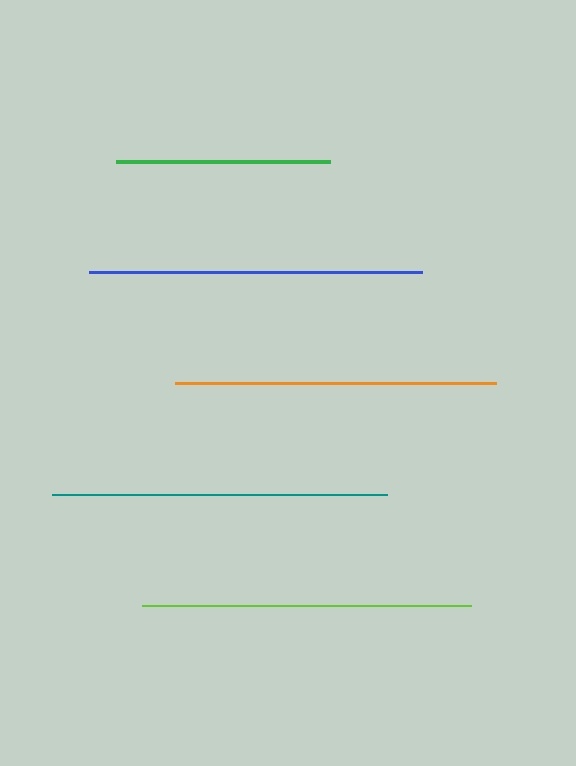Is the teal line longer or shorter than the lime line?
The teal line is longer than the lime line.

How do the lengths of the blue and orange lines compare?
The blue and orange lines are approximately the same length.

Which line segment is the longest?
The teal line is the longest at approximately 335 pixels.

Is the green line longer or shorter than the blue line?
The blue line is longer than the green line.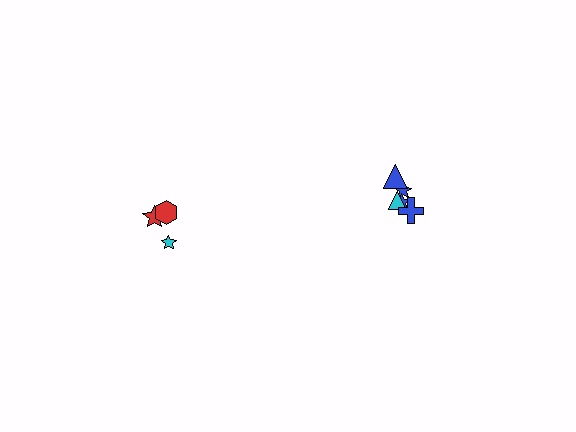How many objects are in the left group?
There are 3 objects.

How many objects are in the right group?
There are 5 objects.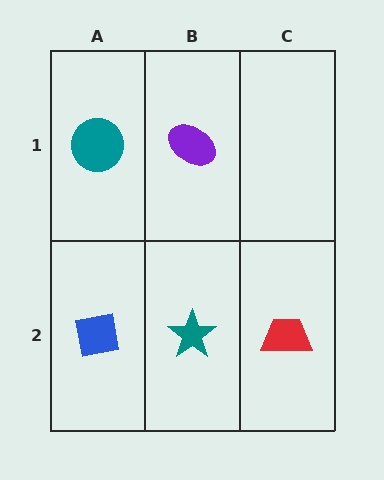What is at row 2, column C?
A red trapezoid.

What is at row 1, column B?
A purple ellipse.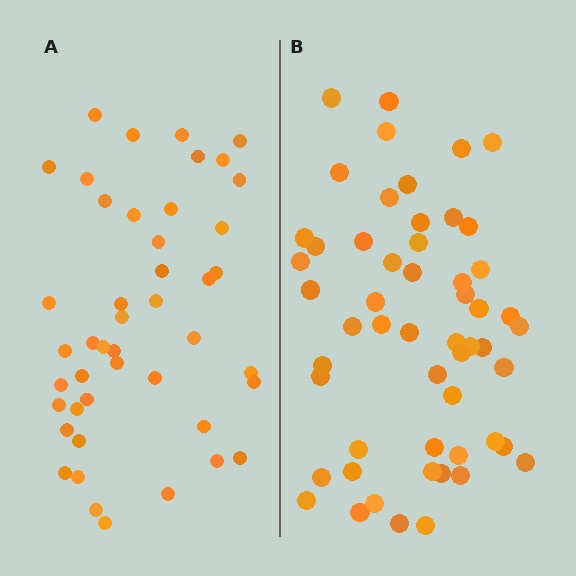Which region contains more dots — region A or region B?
Region B (the right region) has more dots.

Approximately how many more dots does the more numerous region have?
Region B has roughly 8 or so more dots than region A.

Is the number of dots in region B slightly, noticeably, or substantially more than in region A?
Region B has only slightly more — the two regions are fairly close. The ratio is roughly 1.2 to 1.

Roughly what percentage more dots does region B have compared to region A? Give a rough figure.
About 20% more.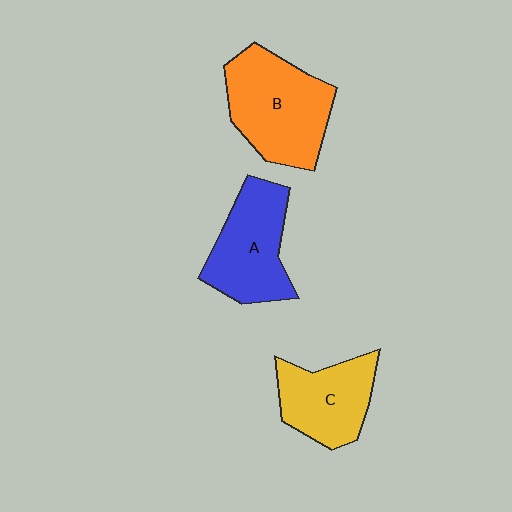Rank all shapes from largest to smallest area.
From largest to smallest: B (orange), A (blue), C (yellow).